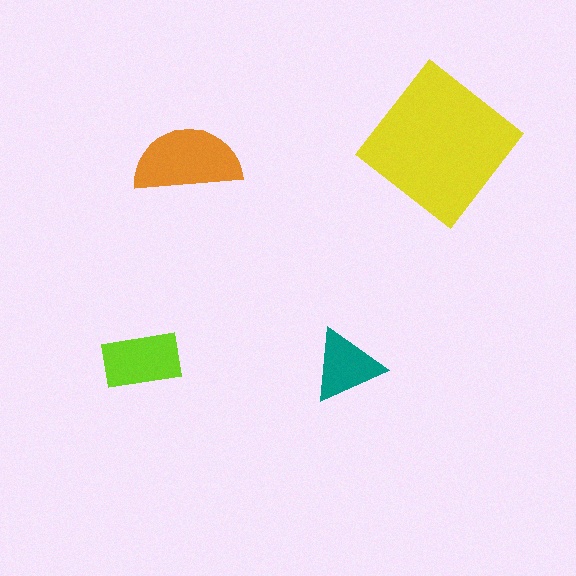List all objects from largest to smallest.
The yellow diamond, the orange semicircle, the lime rectangle, the teal triangle.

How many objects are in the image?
There are 4 objects in the image.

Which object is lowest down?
The teal triangle is bottommost.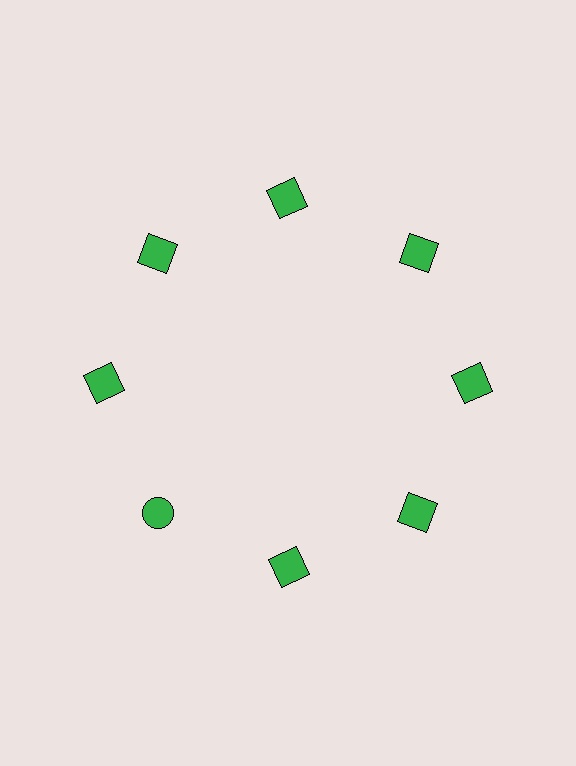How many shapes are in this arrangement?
There are 8 shapes arranged in a ring pattern.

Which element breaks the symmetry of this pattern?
The green circle at roughly the 8 o'clock position breaks the symmetry. All other shapes are green squares.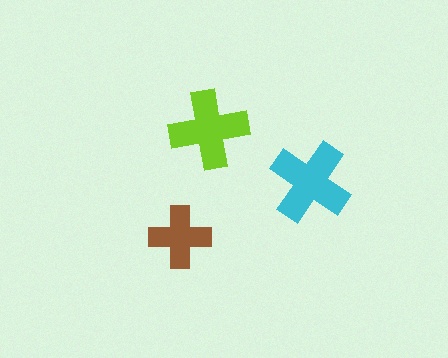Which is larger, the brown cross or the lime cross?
The lime one.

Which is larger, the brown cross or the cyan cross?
The cyan one.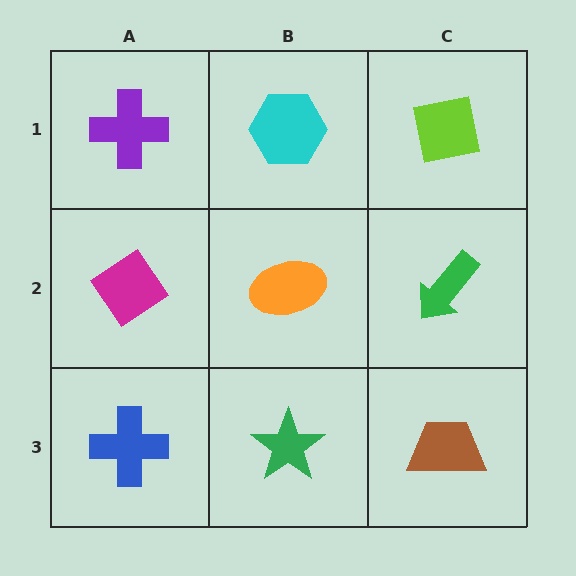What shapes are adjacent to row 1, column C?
A green arrow (row 2, column C), a cyan hexagon (row 1, column B).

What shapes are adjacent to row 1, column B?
An orange ellipse (row 2, column B), a purple cross (row 1, column A), a lime square (row 1, column C).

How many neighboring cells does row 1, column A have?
2.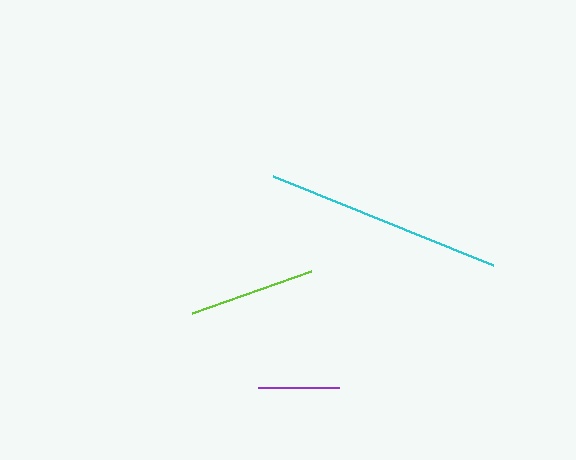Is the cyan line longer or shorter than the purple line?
The cyan line is longer than the purple line.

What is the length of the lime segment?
The lime segment is approximately 126 pixels long.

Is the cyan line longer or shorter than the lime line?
The cyan line is longer than the lime line.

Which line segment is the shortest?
The purple line is the shortest at approximately 81 pixels.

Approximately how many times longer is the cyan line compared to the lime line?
The cyan line is approximately 1.9 times the length of the lime line.